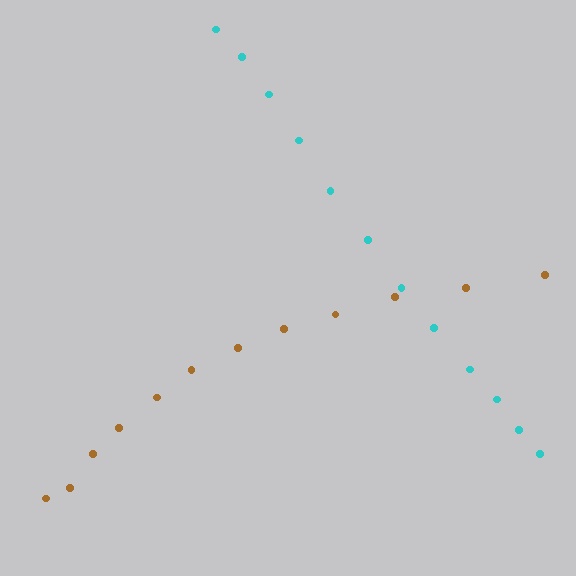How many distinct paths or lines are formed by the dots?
There are 2 distinct paths.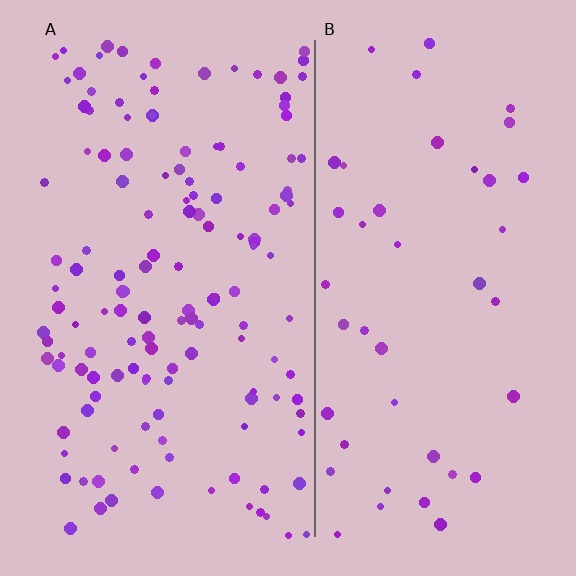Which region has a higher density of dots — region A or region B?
A (the left).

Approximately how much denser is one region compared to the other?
Approximately 3.1× — region A over region B.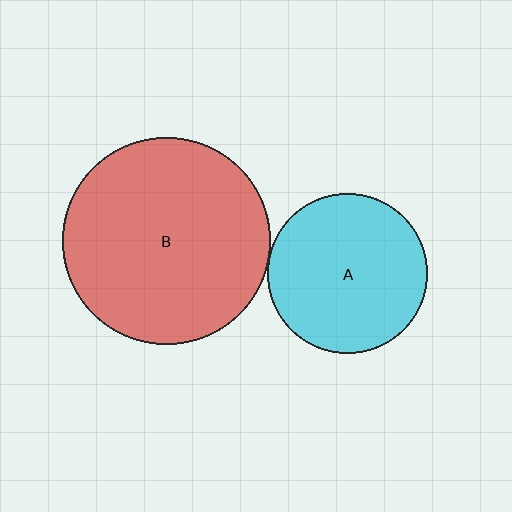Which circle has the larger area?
Circle B (red).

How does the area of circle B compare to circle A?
Approximately 1.7 times.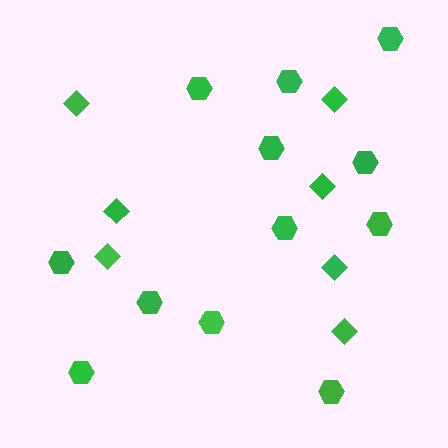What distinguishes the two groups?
There are 2 groups: one group of hexagons (12) and one group of diamonds (7).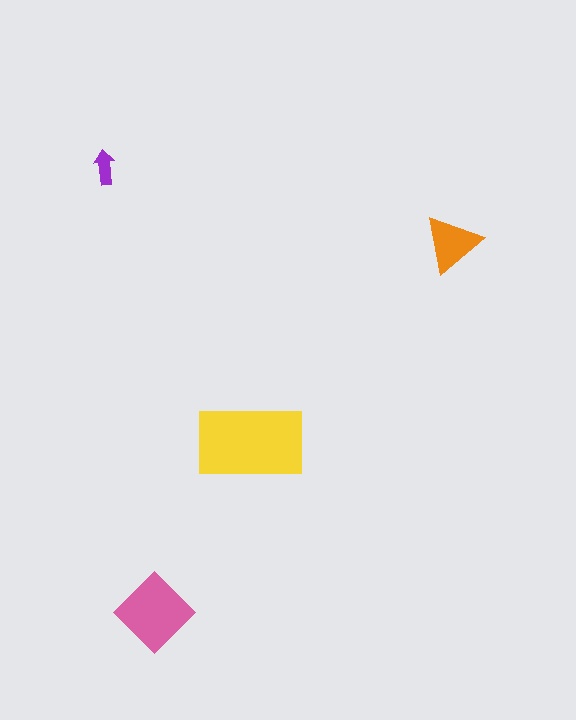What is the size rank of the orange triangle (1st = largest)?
3rd.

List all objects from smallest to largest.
The purple arrow, the orange triangle, the pink diamond, the yellow rectangle.